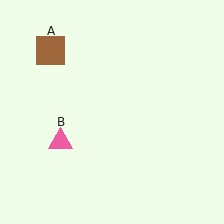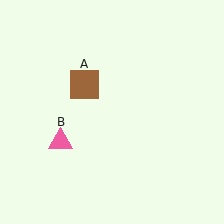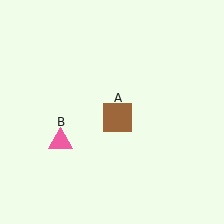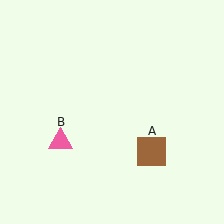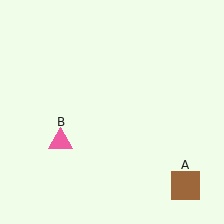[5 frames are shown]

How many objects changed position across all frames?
1 object changed position: brown square (object A).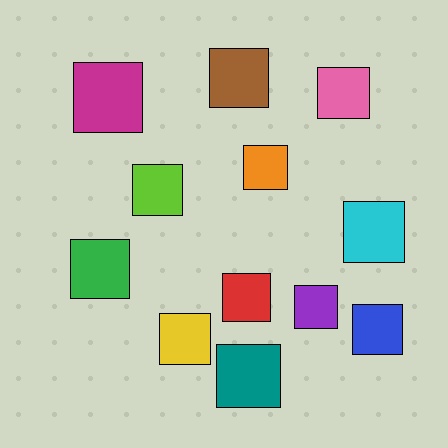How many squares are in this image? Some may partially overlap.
There are 12 squares.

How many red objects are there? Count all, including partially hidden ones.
There is 1 red object.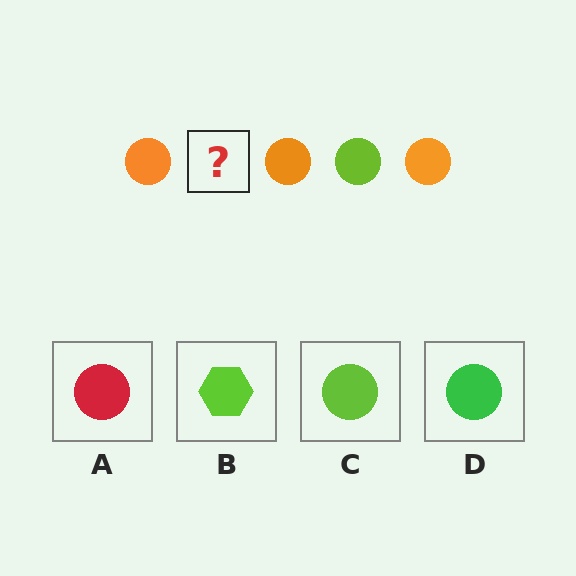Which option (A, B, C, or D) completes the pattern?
C.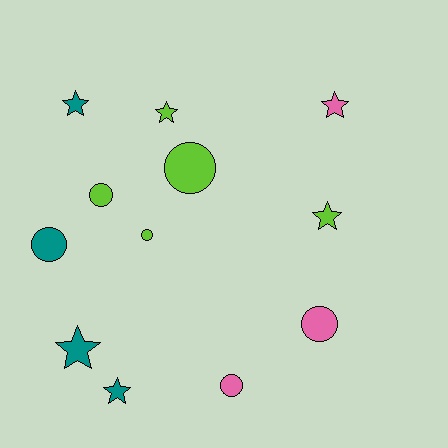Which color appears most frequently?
Lime, with 5 objects.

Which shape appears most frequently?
Star, with 6 objects.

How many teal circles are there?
There is 1 teal circle.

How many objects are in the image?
There are 12 objects.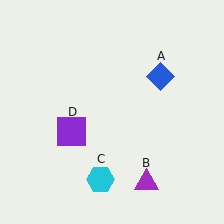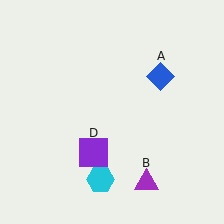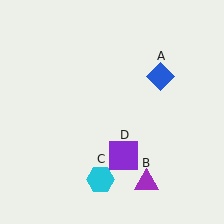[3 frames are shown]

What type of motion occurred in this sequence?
The purple square (object D) rotated counterclockwise around the center of the scene.